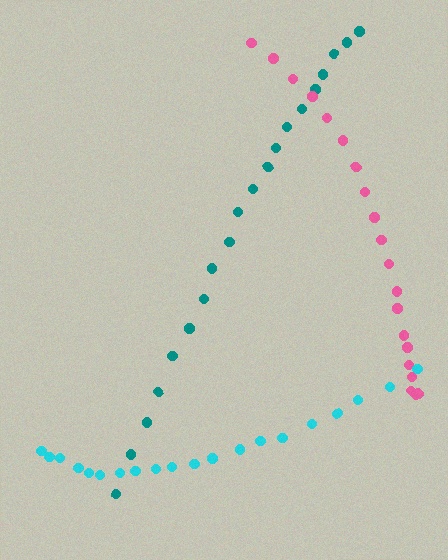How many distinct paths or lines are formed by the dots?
There are 3 distinct paths.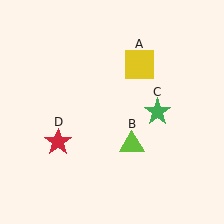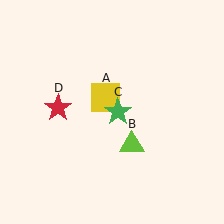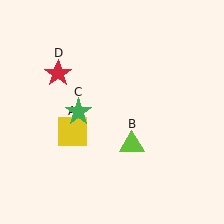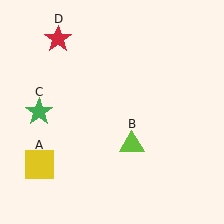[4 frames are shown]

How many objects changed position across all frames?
3 objects changed position: yellow square (object A), green star (object C), red star (object D).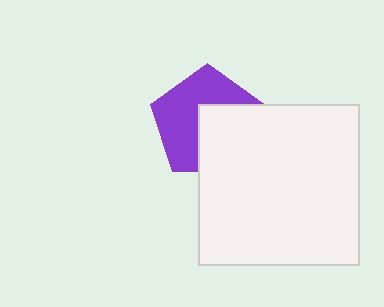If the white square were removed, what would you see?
You would see the complete purple pentagon.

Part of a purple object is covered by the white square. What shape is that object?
It is a pentagon.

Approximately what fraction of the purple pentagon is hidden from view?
Roughly 45% of the purple pentagon is hidden behind the white square.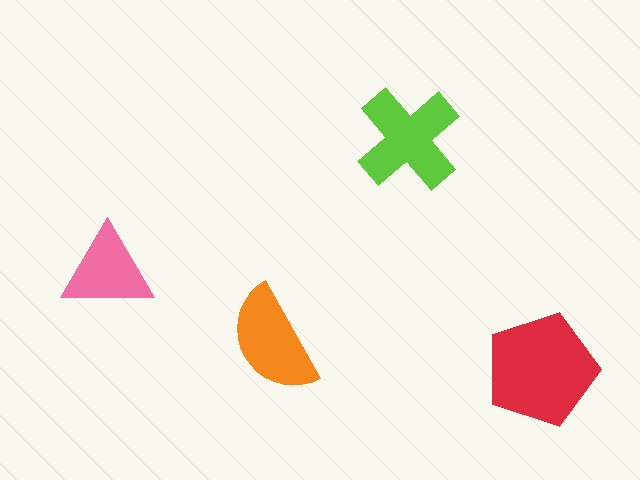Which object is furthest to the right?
The red pentagon is rightmost.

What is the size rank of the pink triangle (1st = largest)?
4th.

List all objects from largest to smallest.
The red pentagon, the lime cross, the orange semicircle, the pink triangle.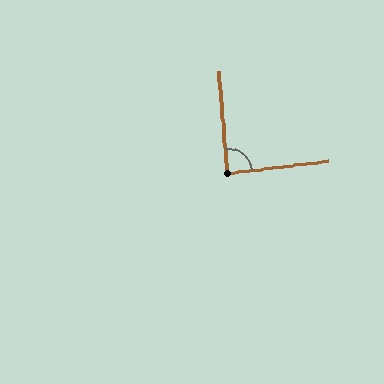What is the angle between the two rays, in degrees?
Approximately 87 degrees.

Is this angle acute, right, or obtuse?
It is approximately a right angle.